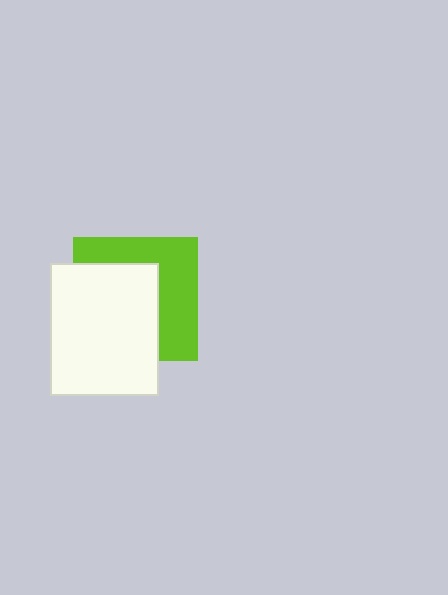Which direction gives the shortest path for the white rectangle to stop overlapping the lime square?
Moving toward the lower-left gives the shortest separation.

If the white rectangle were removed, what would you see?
You would see the complete lime square.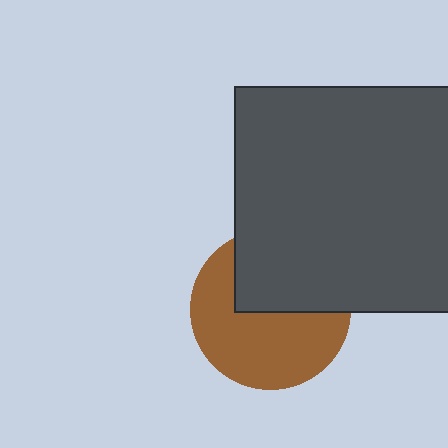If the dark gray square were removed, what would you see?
You would see the complete brown circle.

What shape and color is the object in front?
The object in front is a dark gray square.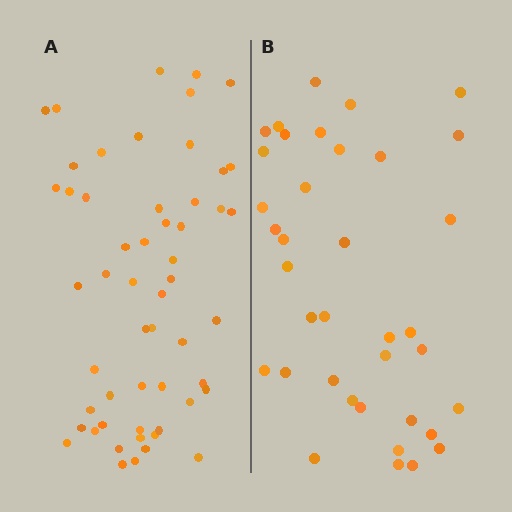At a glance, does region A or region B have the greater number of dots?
Region A (the left region) has more dots.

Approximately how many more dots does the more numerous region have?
Region A has approximately 15 more dots than region B.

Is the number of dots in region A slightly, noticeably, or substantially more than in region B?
Region A has substantially more. The ratio is roughly 1.5 to 1.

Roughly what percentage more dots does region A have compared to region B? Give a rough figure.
About 45% more.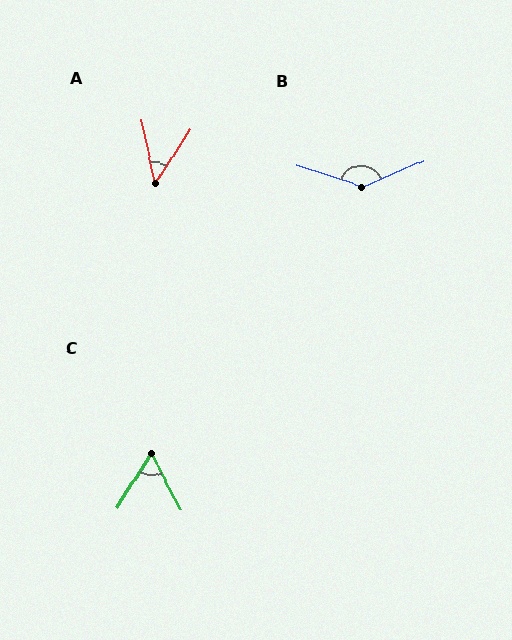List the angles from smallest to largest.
A (45°), C (61°), B (138°).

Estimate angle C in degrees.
Approximately 61 degrees.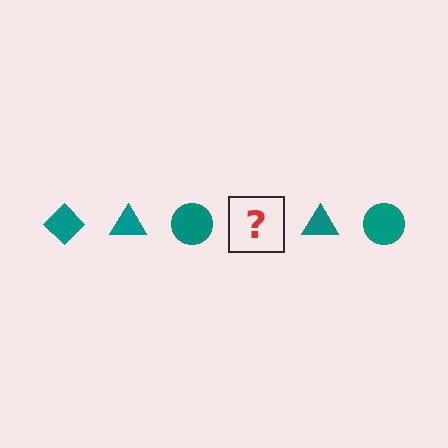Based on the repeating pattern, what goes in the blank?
The blank should be a teal diamond.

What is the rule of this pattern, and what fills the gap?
The rule is that the pattern cycles through diamond, triangle, circle shapes in teal. The gap should be filled with a teal diamond.